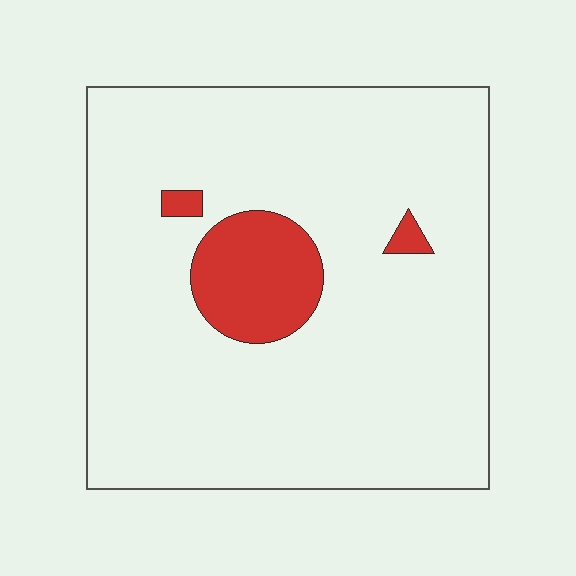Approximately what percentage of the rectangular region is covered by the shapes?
Approximately 10%.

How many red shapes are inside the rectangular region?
3.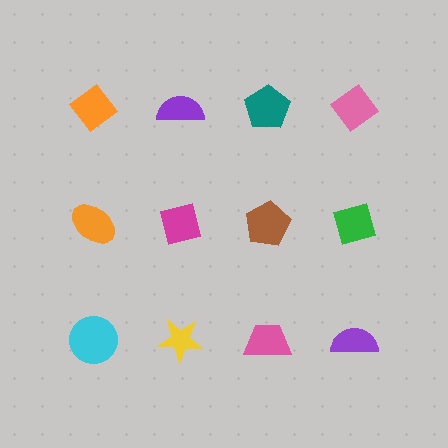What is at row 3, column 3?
A pink trapezoid.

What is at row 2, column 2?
A magenta square.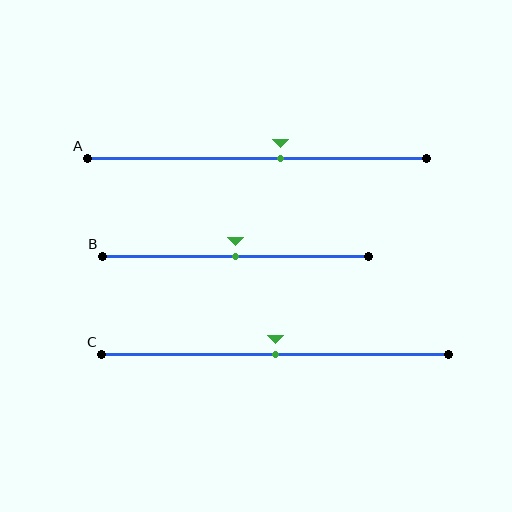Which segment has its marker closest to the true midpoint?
Segment B has its marker closest to the true midpoint.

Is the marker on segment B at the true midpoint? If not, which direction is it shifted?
Yes, the marker on segment B is at the true midpoint.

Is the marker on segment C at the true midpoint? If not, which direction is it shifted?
Yes, the marker on segment C is at the true midpoint.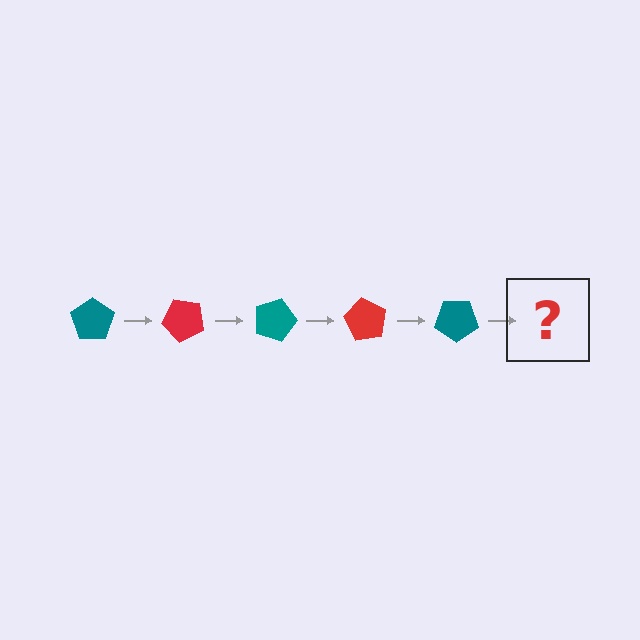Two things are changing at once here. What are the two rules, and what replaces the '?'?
The two rules are that it rotates 45 degrees each step and the color cycles through teal and red. The '?' should be a red pentagon, rotated 225 degrees from the start.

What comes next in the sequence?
The next element should be a red pentagon, rotated 225 degrees from the start.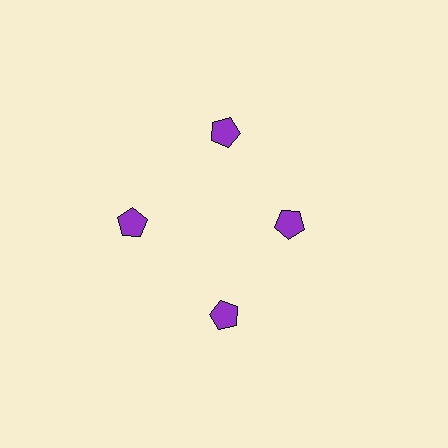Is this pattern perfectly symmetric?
No. The 4 purple pentagons are arranged in a ring, but one element near the 3 o'clock position is pulled inward toward the center, breaking the 4-fold rotational symmetry.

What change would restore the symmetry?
The symmetry would be restored by moving it outward, back onto the ring so that all 4 pentagons sit at equal angles and equal distance from the center.